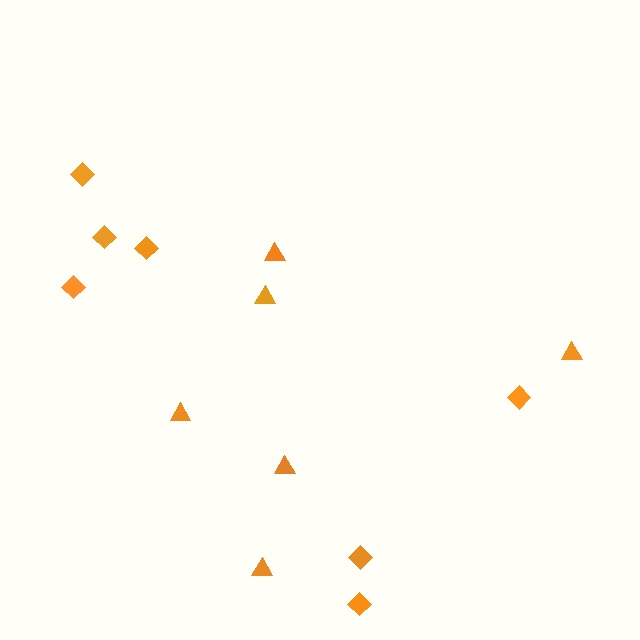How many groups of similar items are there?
There are 2 groups: one group of diamonds (7) and one group of triangles (6).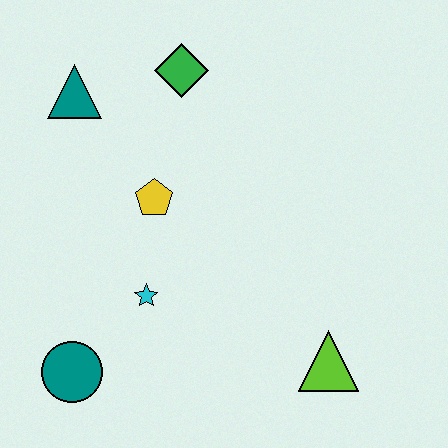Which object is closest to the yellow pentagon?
The cyan star is closest to the yellow pentagon.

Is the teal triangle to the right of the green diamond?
No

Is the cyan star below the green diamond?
Yes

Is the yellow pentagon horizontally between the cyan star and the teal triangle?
No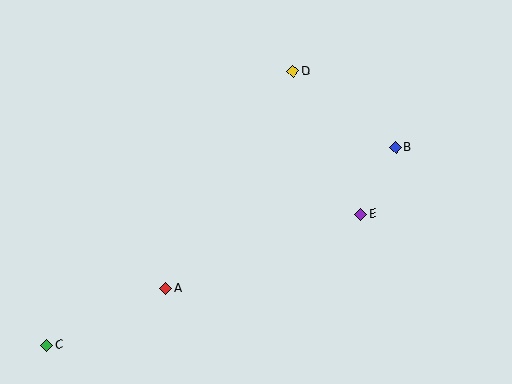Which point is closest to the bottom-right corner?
Point E is closest to the bottom-right corner.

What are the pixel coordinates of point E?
Point E is at (361, 214).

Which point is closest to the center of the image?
Point E at (361, 214) is closest to the center.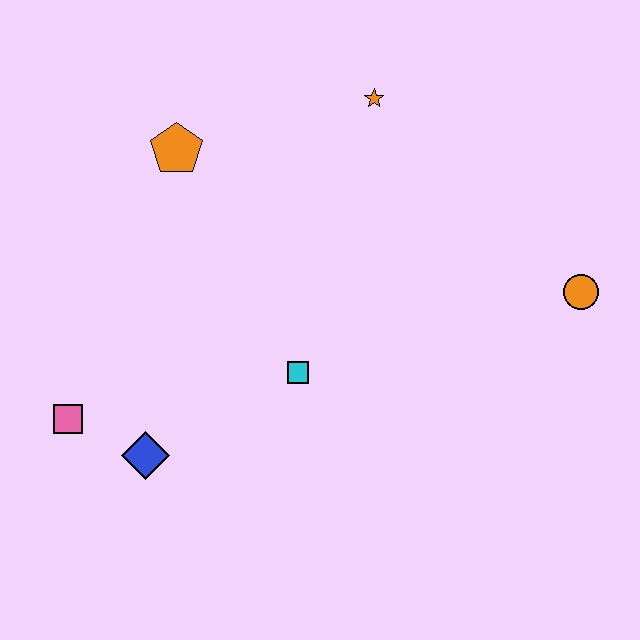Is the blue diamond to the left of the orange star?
Yes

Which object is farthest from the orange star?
The pink square is farthest from the orange star.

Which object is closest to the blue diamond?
The pink square is closest to the blue diamond.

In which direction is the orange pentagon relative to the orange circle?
The orange pentagon is to the left of the orange circle.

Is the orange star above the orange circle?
Yes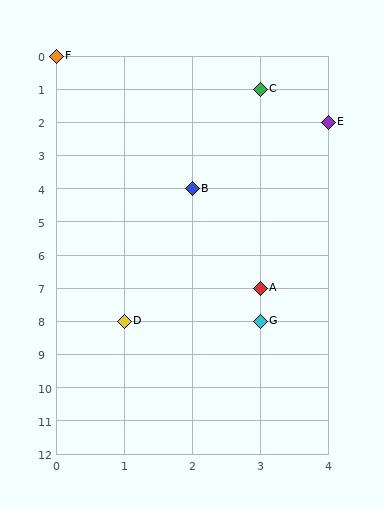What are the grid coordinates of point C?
Point C is at grid coordinates (3, 1).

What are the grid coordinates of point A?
Point A is at grid coordinates (3, 7).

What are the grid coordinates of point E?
Point E is at grid coordinates (4, 2).